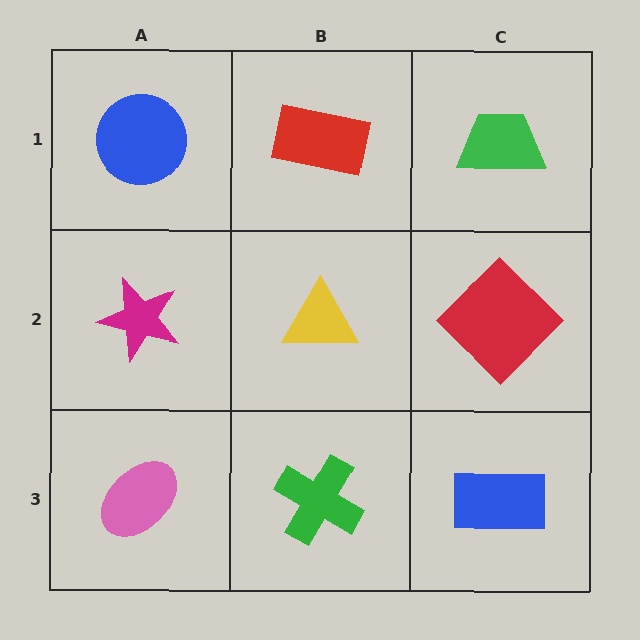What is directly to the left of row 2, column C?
A yellow triangle.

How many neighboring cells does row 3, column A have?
2.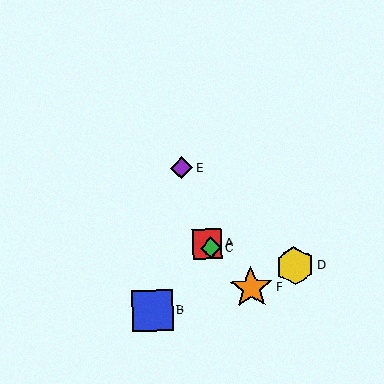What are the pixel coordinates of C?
Object C is at (211, 248).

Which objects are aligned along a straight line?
Objects A, C, F are aligned along a straight line.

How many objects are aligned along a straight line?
3 objects (A, C, F) are aligned along a straight line.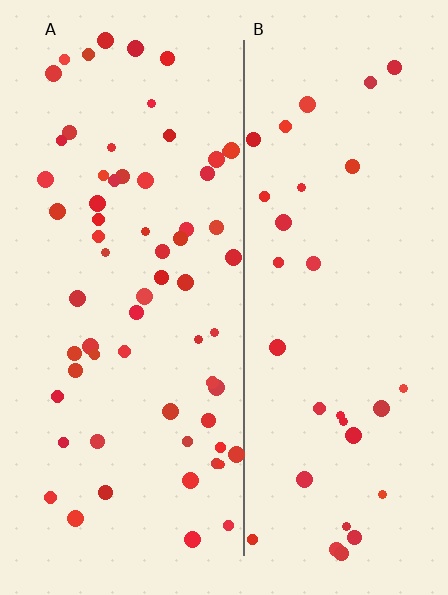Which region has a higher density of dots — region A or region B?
A (the left).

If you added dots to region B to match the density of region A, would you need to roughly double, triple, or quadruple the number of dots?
Approximately double.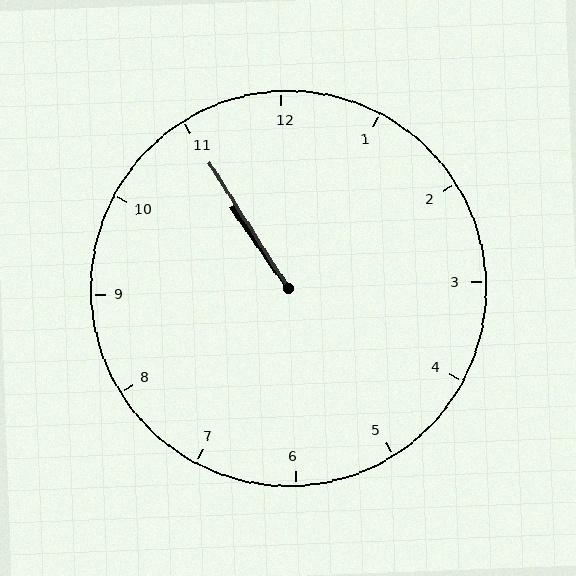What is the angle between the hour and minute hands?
Approximately 2 degrees.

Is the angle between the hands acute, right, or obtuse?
It is acute.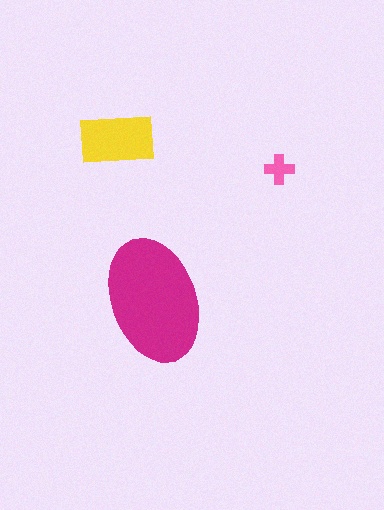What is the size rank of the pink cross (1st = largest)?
3rd.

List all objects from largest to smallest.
The magenta ellipse, the yellow rectangle, the pink cross.